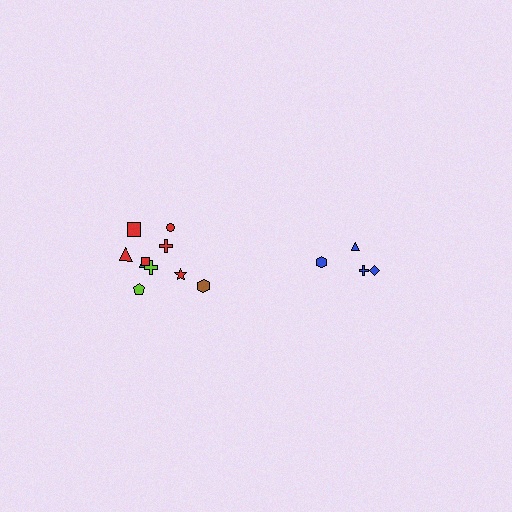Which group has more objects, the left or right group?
The left group.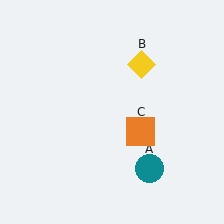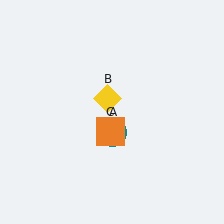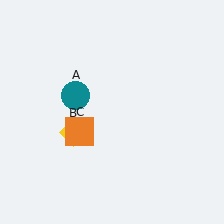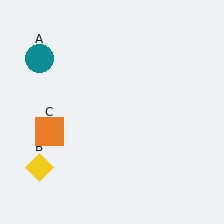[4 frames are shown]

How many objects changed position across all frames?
3 objects changed position: teal circle (object A), yellow diamond (object B), orange square (object C).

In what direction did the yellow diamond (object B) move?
The yellow diamond (object B) moved down and to the left.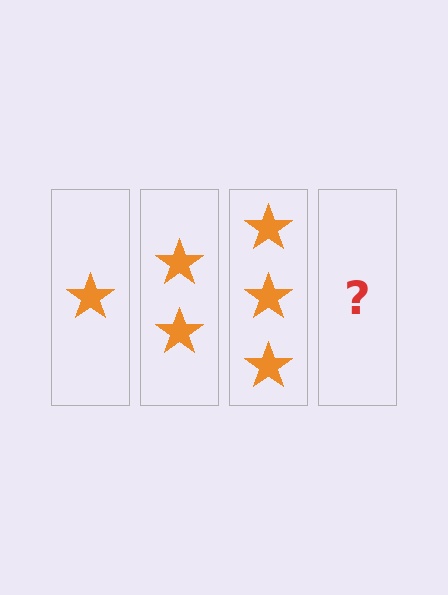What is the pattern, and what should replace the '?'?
The pattern is that each step adds one more star. The '?' should be 4 stars.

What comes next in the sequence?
The next element should be 4 stars.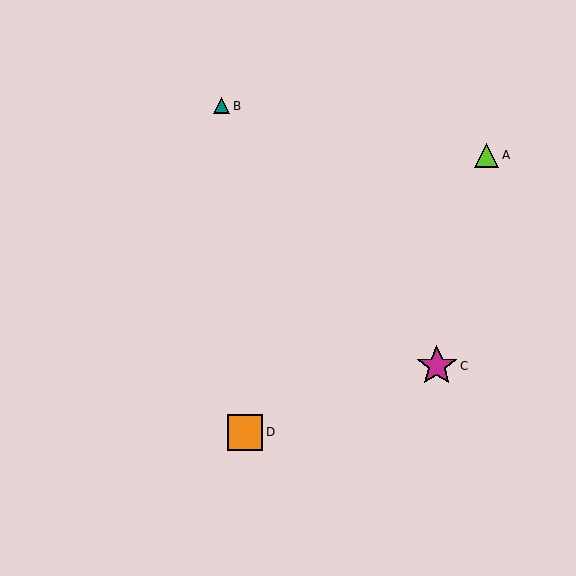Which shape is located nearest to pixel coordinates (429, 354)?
The magenta star (labeled C) at (437, 366) is nearest to that location.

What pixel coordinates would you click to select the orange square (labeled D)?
Click at (245, 432) to select the orange square D.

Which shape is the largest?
The magenta star (labeled C) is the largest.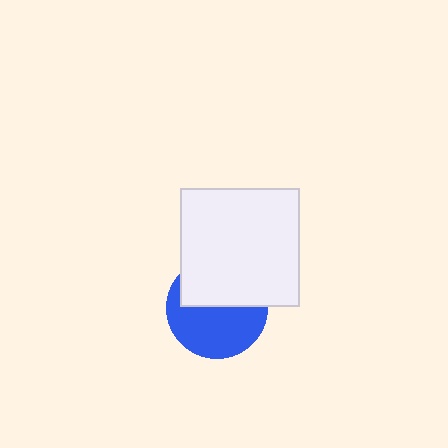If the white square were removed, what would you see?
You would see the complete blue circle.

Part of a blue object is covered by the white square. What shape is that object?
It is a circle.